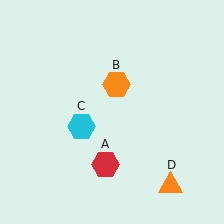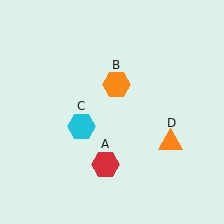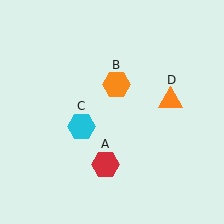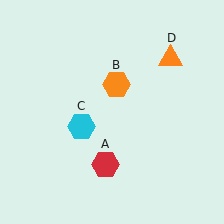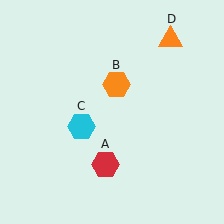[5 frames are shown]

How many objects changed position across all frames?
1 object changed position: orange triangle (object D).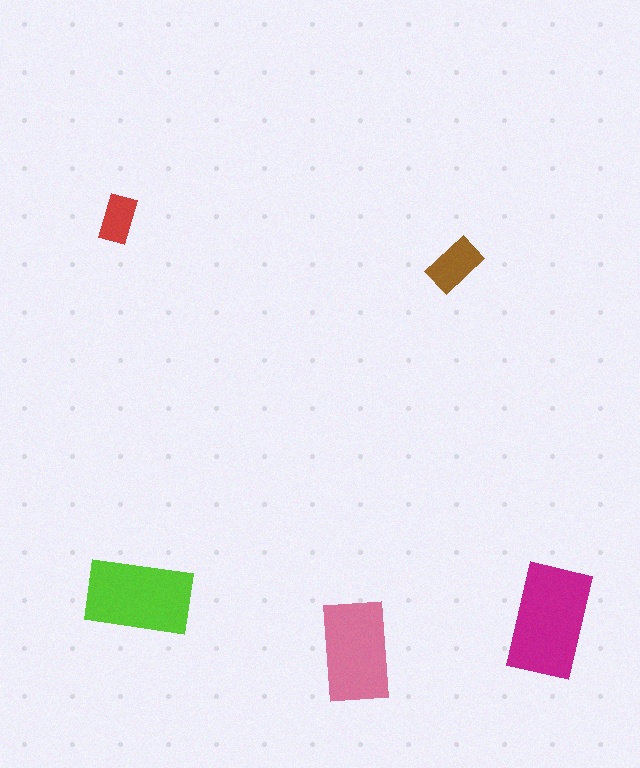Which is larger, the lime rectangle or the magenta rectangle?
The magenta one.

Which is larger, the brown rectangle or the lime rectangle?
The lime one.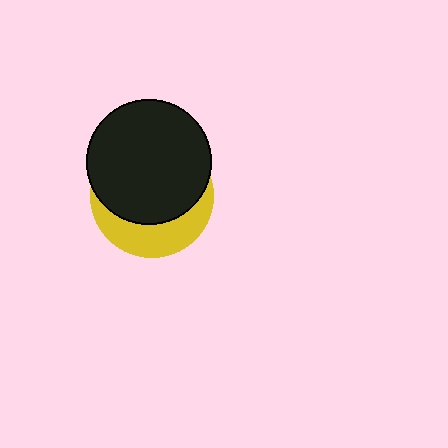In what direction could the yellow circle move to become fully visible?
The yellow circle could move down. That would shift it out from behind the black circle entirely.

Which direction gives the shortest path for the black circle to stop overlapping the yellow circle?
Moving up gives the shortest separation.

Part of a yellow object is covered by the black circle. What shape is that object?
It is a circle.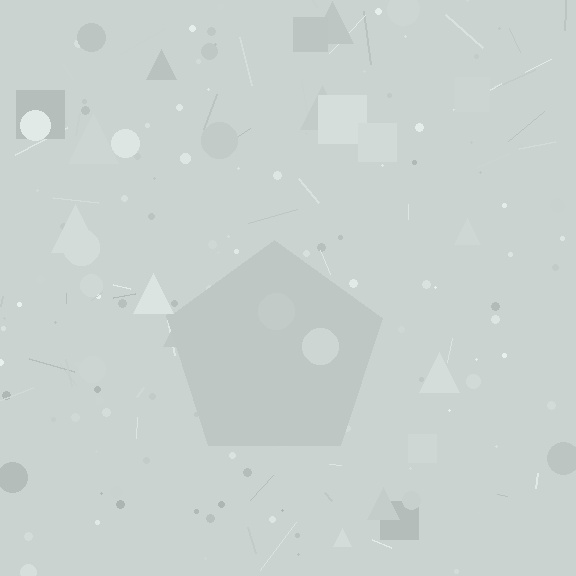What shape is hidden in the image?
A pentagon is hidden in the image.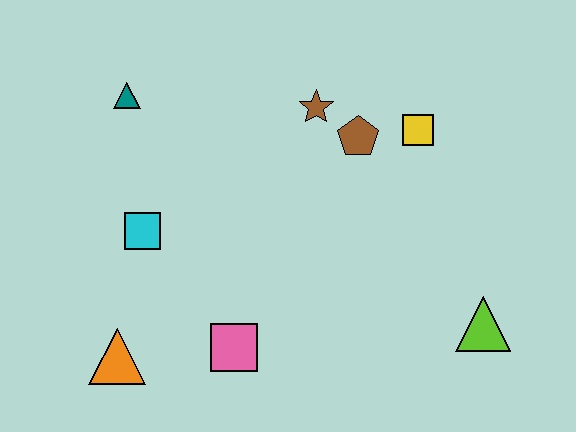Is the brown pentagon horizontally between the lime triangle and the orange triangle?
Yes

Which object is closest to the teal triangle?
The cyan square is closest to the teal triangle.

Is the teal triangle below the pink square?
No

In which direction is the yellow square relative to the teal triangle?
The yellow square is to the right of the teal triangle.